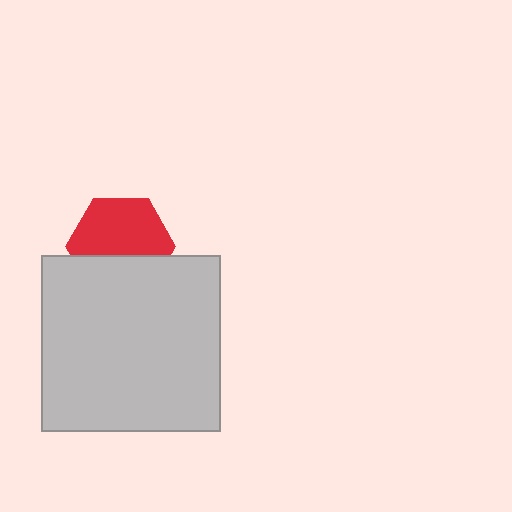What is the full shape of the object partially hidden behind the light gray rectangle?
The partially hidden object is a red hexagon.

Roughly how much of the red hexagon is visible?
About half of it is visible (roughly 62%).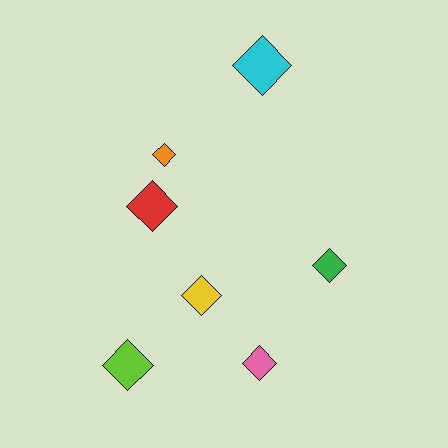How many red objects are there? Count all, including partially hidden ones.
There is 1 red object.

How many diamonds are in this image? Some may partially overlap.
There are 7 diamonds.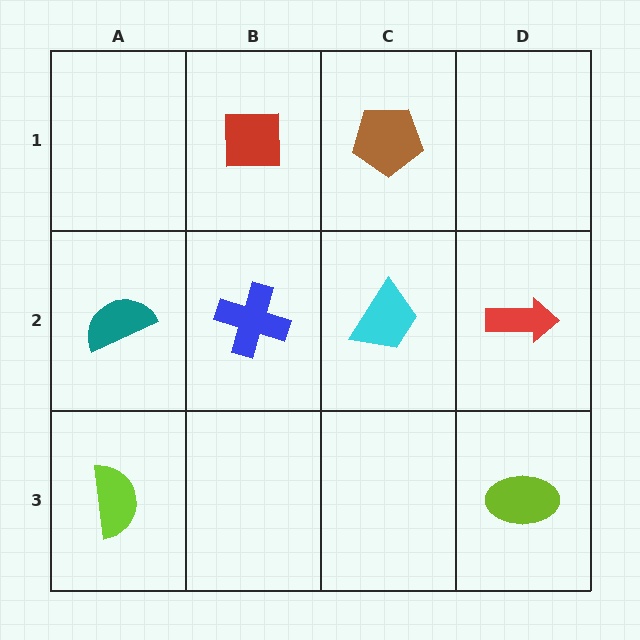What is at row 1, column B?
A red square.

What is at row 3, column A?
A lime semicircle.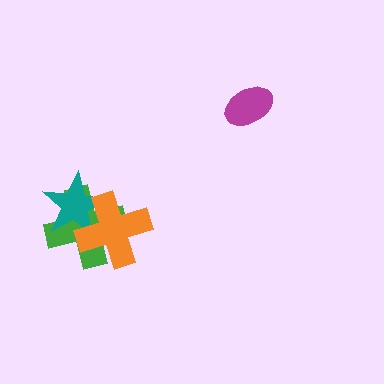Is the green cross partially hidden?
Yes, it is partially covered by another shape.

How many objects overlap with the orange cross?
2 objects overlap with the orange cross.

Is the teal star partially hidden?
Yes, it is partially covered by another shape.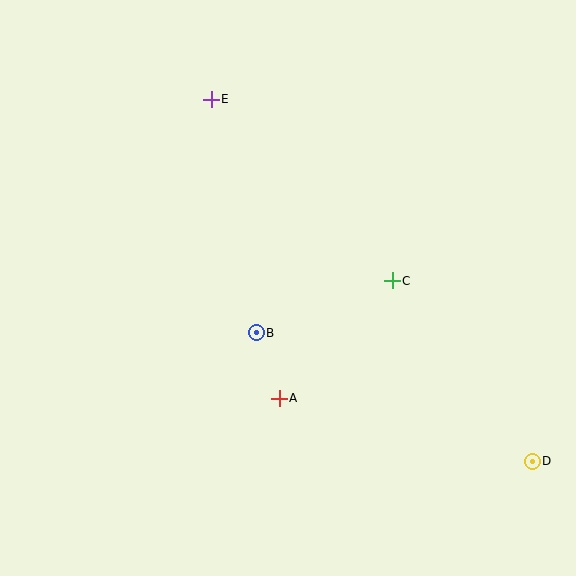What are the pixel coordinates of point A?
Point A is at (279, 399).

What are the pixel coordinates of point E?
Point E is at (211, 99).